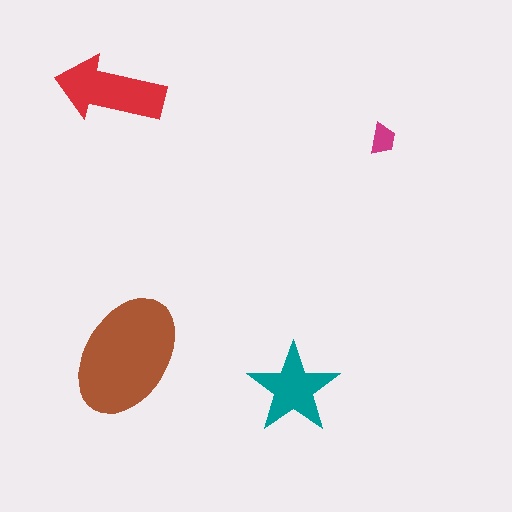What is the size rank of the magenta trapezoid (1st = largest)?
4th.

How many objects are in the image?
There are 4 objects in the image.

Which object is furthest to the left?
The red arrow is leftmost.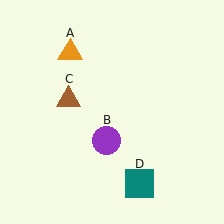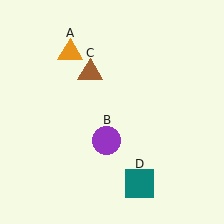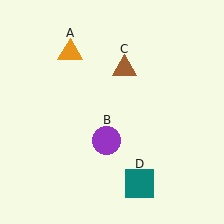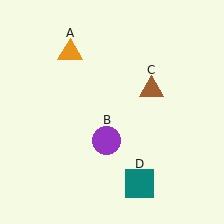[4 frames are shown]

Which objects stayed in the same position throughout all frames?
Orange triangle (object A) and purple circle (object B) and teal square (object D) remained stationary.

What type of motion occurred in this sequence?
The brown triangle (object C) rotated clockwise around the center of the scene.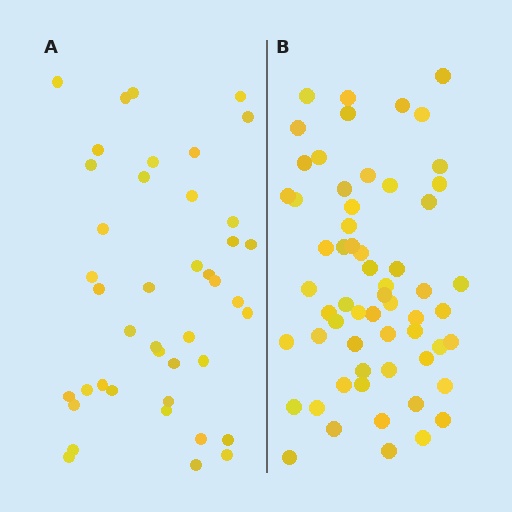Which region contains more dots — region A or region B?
Region B (the right region) has more dots.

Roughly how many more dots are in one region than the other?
Region B has approximately 20 more dots than region A.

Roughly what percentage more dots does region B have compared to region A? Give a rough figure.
About 45% more.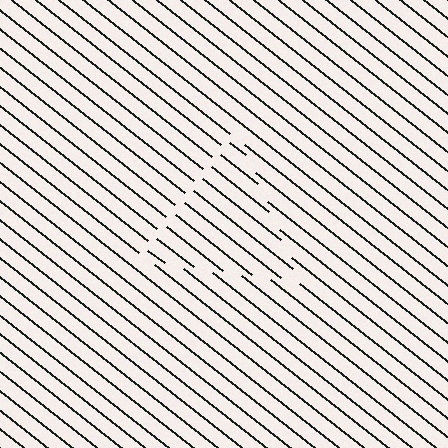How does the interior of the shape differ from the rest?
The interior of the shape contains the same grating, shifted by half a period — the contour is defined by the phase discontinuity where line-ends from the inner and outer gratings abut.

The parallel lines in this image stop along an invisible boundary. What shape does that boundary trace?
An illusory triangle. The interior of the shape contains the same grating, shifted by half a period — the contour is defined by the phase discontinuity where line-ends from the inner and outer gratings abut.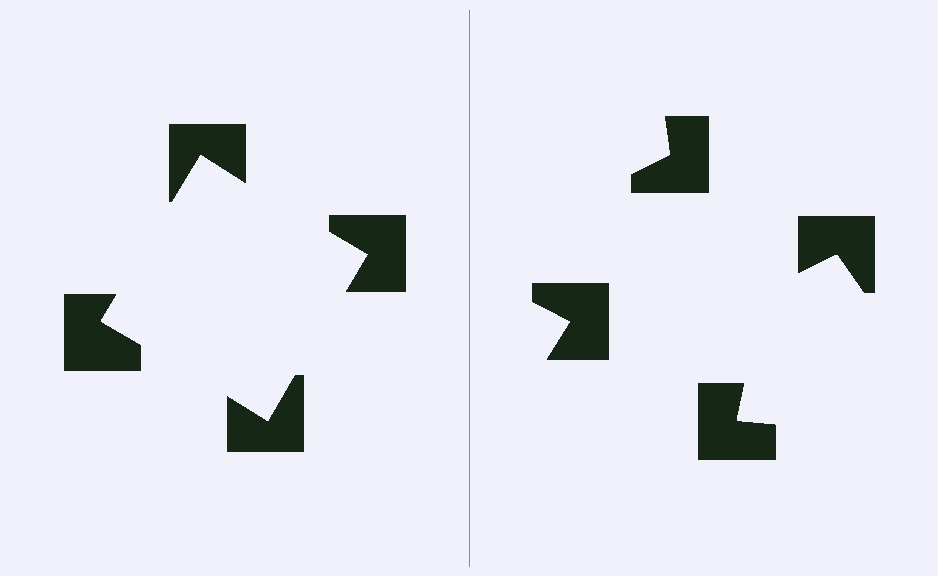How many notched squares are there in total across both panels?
8 — 4 on each side.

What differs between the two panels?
The notched squares are positioned identically on both sides; only the wedge orientations differ. On the left they align to a square; on the right they are misaligned.